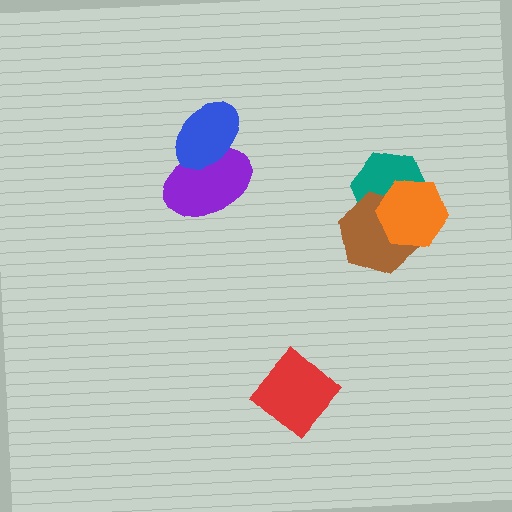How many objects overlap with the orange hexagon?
2 objects overlap with the orange hexagon.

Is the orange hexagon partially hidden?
No, no other shape covers it.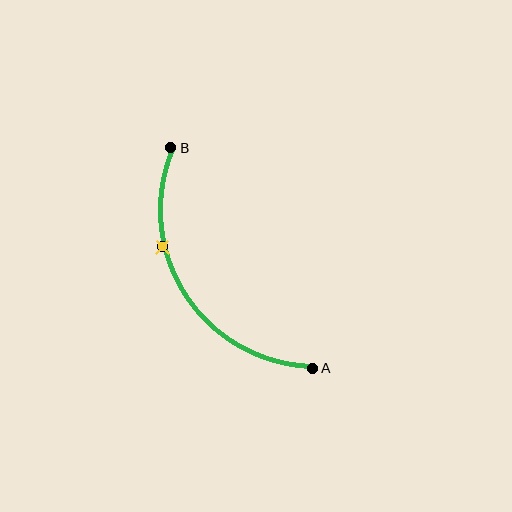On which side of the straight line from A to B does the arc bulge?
The arc bulges to the left of the straight line connecting A and B.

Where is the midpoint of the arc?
The arc midpoint is the point on the curve farthest from the straight line joining A and B. It sits to the left of that line.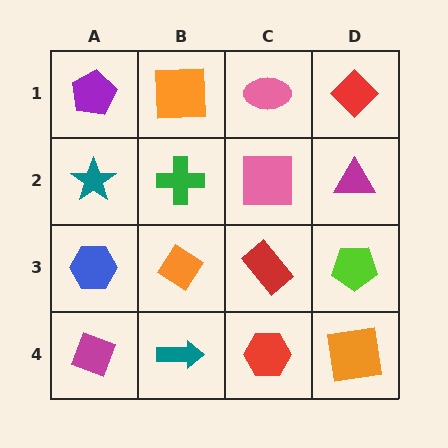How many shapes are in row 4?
4 shapes.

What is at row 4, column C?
A red hexagon.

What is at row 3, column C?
A red rectangle.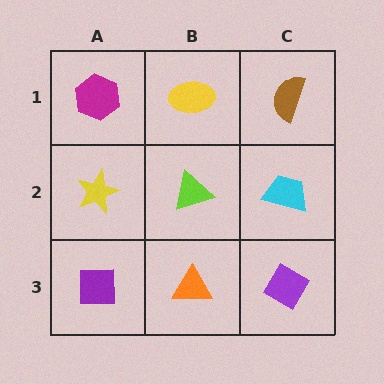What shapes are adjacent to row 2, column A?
A magenta hexagon (row 1, column A), a purple square (row 3, column A), a lime triangle (row 2, column B).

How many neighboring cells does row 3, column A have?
2.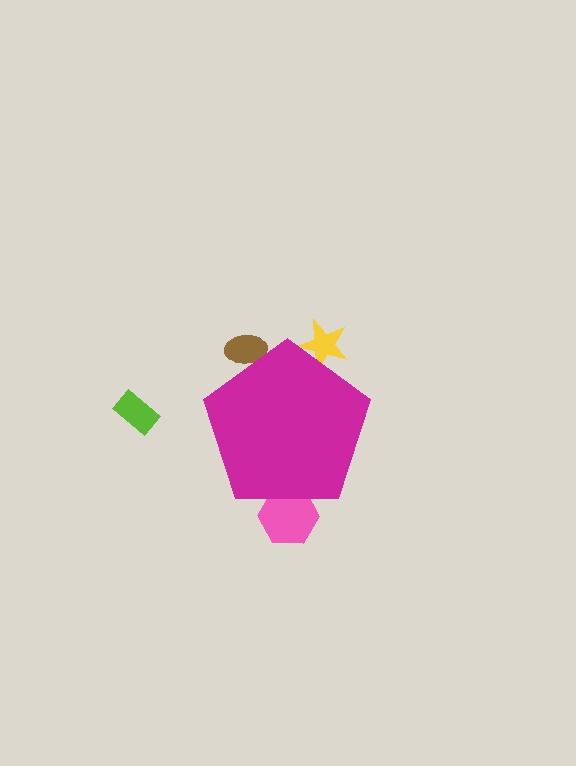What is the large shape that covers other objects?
A magenta pentagon.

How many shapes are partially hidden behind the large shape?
3 shapes are partially hidden.